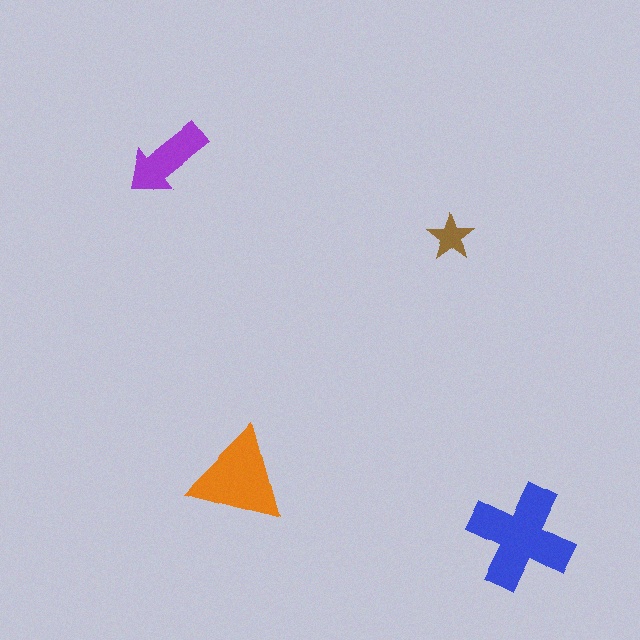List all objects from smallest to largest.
The brown star, the purple arrow, the orange triangle, the blue cross.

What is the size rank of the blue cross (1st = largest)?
1st.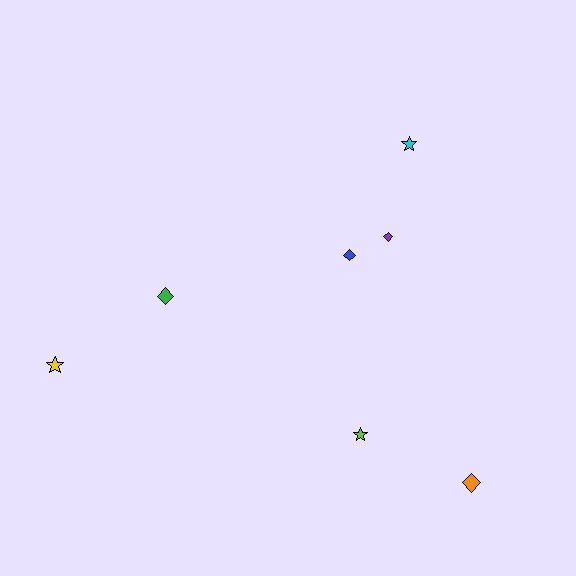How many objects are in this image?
There are 7 objects.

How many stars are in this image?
There are 3 stars.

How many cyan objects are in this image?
There is 1 cyan object.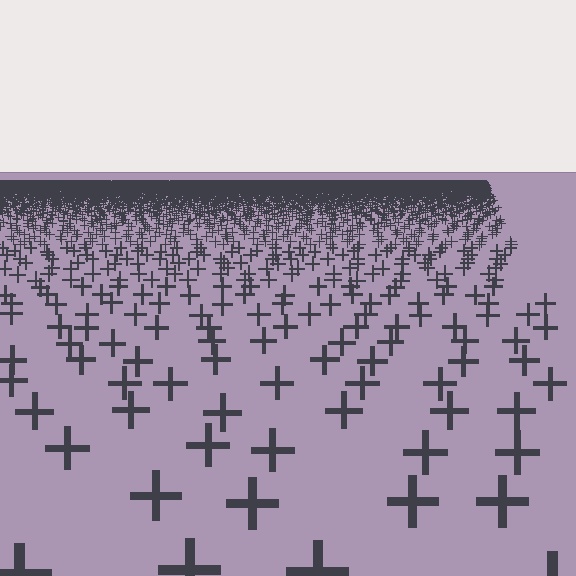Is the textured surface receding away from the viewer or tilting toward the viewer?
The surface is receding away from the viewer. Texture elements get smaller and denser toward the top.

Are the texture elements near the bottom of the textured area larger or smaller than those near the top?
Larger. Near the bottom, elements are closer to the viewer and appear at a bigger on-screen size.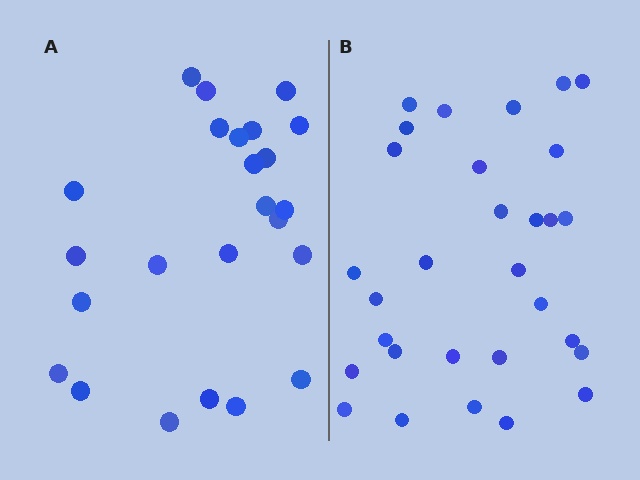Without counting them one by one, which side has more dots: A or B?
Region B (the right region) has more dots.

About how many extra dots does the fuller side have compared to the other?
Region B has about 6 more dots than region A.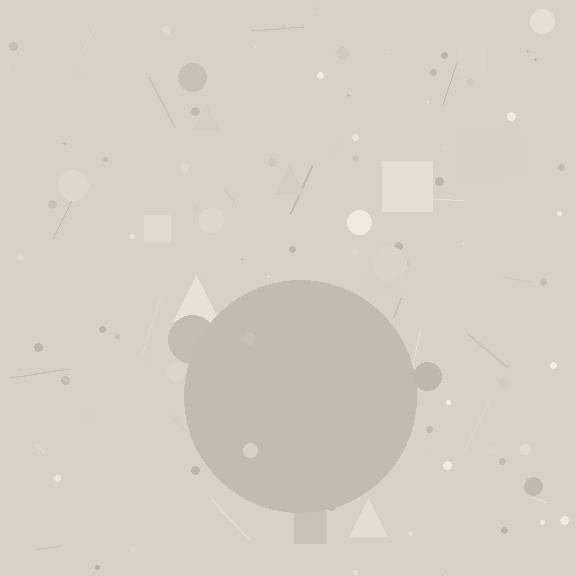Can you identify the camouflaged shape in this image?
The camouflaged shape is a circle.